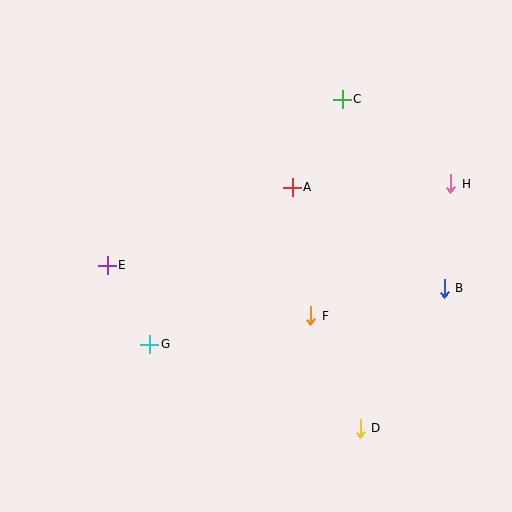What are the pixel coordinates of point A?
Point A is at (292, 187).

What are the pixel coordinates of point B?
Point B is at (444, 288).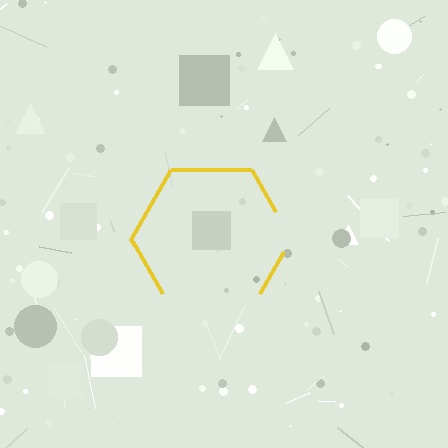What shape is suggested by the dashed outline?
The dashed outline suggests a hexagon.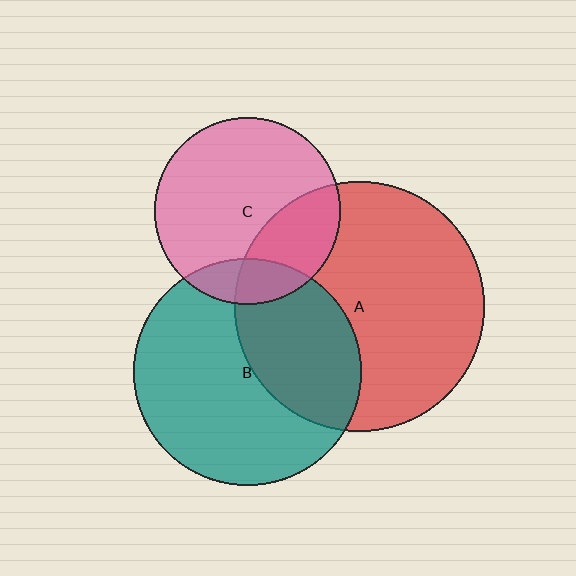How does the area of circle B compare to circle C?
Approximately 1.5 times.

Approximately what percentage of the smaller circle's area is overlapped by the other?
Approximately 15%.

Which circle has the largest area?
Circle A (red).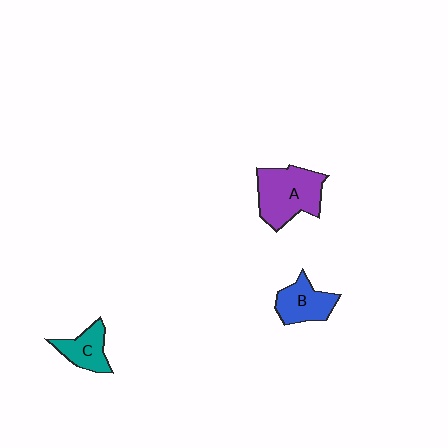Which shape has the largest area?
Shape A (purple).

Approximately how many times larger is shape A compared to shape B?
Approximately 1.6 times.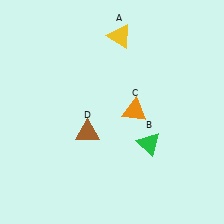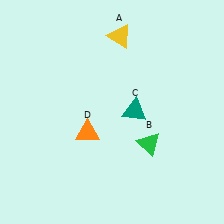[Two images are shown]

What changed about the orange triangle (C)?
In Image 1, C is orange. In Image 2, it changed to teal.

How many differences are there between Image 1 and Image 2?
There are 2 differences between the two images.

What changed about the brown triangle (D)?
In Image 1, D is brown. In Image 2, it changed to orange.